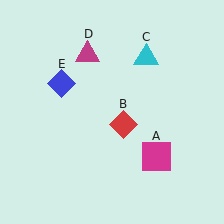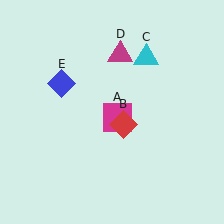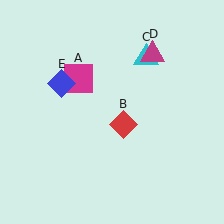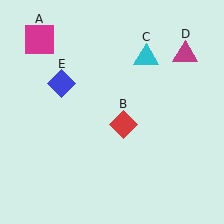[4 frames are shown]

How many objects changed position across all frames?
2 objects changed position: magenta square (object A), magenta triangle (object D).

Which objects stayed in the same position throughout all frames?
Red diamond (object B) and cyan triangle (object C) and blue diamond (object E) remained stationary.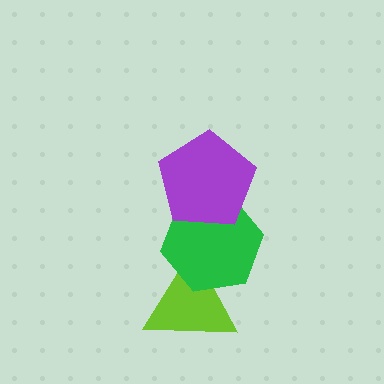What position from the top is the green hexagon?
The green hexagon is 2nd from the top.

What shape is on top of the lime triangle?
The green hexagon is on top of the lime triangle.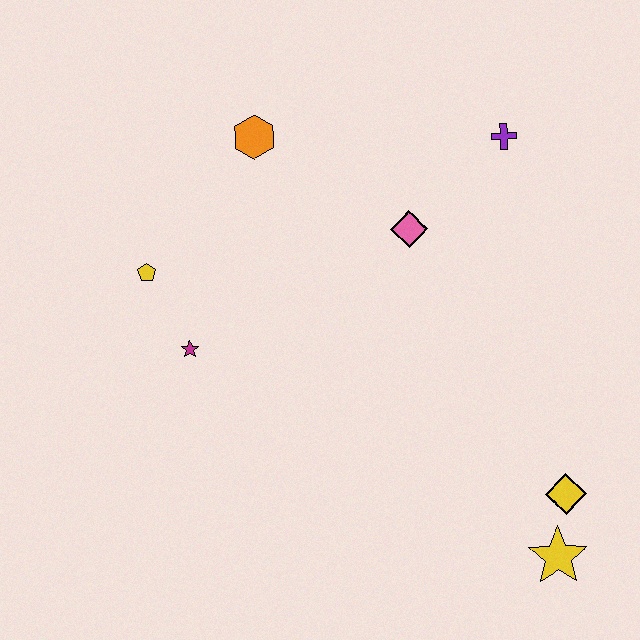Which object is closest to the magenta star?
The yellow pentagon is closest to the magenta star.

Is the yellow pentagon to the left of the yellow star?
Yes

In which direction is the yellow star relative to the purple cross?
The yellow star is below the purple cross.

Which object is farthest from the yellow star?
The orange hexagon is farthest from the yellow star.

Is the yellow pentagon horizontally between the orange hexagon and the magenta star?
No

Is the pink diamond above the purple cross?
No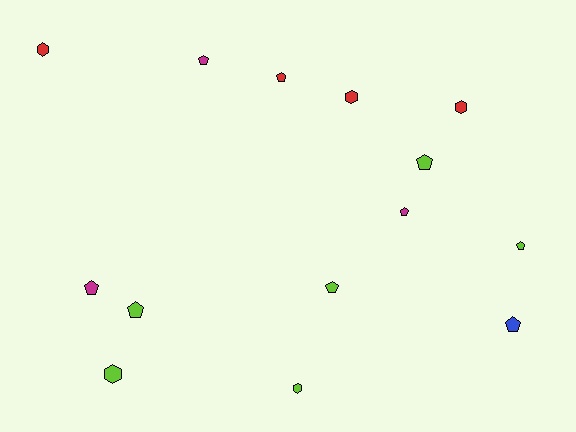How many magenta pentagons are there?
There are 3 magenta pentagons.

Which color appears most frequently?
Lime, with 6 objects.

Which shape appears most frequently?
Pentagon, with 9 objects.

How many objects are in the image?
There are 14 objects.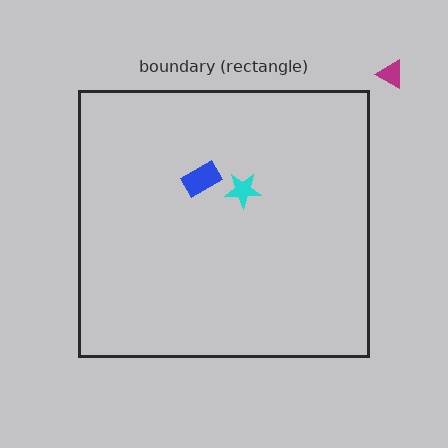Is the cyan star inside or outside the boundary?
Inside.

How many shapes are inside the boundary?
2 inside, 1 outside.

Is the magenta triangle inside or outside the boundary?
Outside.